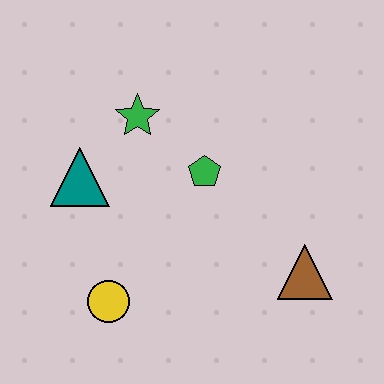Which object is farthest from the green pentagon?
The yellow circle is farthest from the green pentagon.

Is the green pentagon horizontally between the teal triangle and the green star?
No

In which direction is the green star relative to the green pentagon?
The green star is to the left of the green pentagon.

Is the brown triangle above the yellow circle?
Yes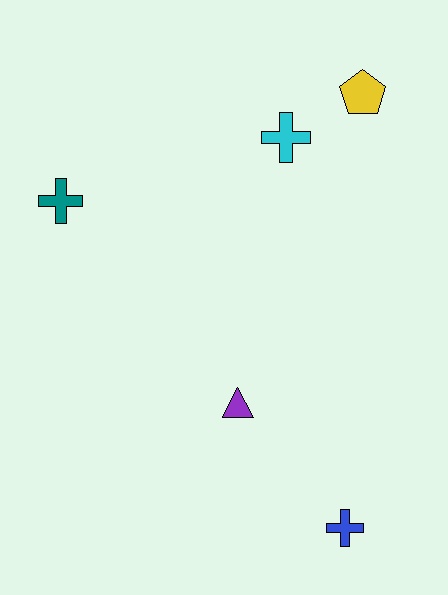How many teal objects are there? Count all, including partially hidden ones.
There is 1 teal object.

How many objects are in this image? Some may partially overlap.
There are 5 objects.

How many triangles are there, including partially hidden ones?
There is 1 triangle.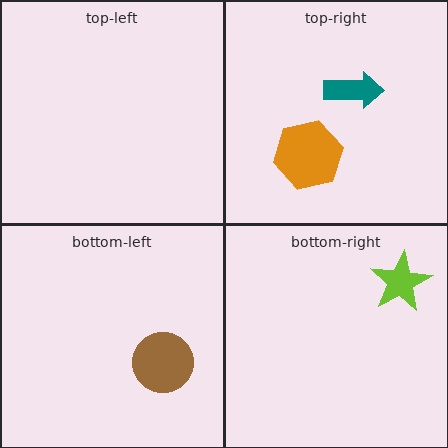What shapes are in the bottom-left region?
The brown circle.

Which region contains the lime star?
The bottom-right region.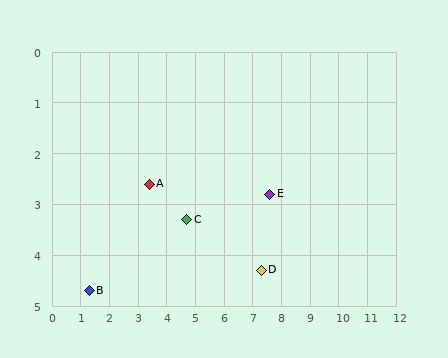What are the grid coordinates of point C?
Point C is at approximately (4.7, 3.3).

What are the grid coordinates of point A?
Point A is at approximately (3.4, 2.6).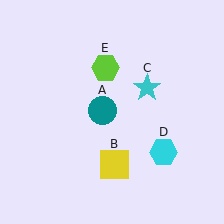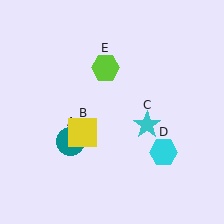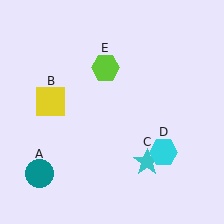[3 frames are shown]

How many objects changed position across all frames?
3 objects changed position: teal circle (object A), yellow square (object B), cyan star (object C).